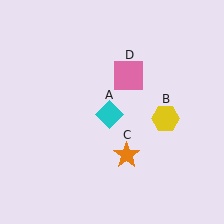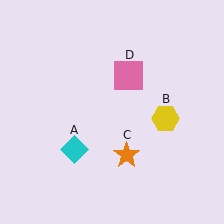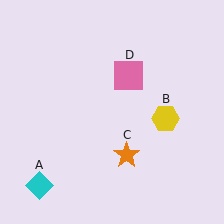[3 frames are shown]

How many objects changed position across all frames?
1 object changed position: cyan diamond (object A).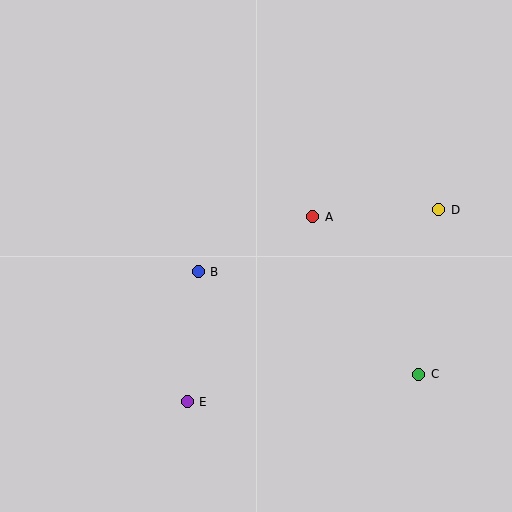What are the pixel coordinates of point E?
Point E is at (187, 402).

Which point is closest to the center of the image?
Point B at (198, 272) is closest to the center.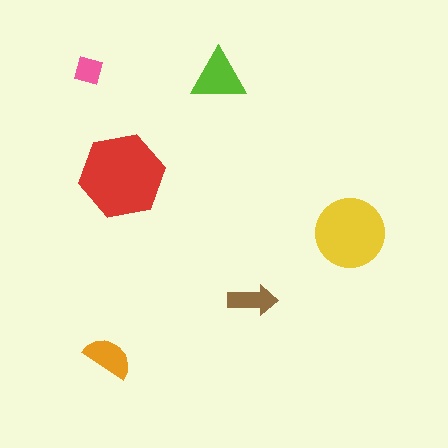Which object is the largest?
The red hexagon.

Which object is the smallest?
The pink diamond.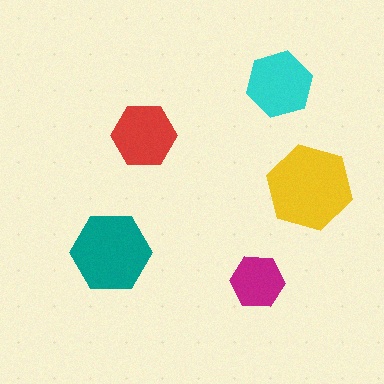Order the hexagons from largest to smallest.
the yellow one, the teal one, the cyan one, the red one, the magenta one.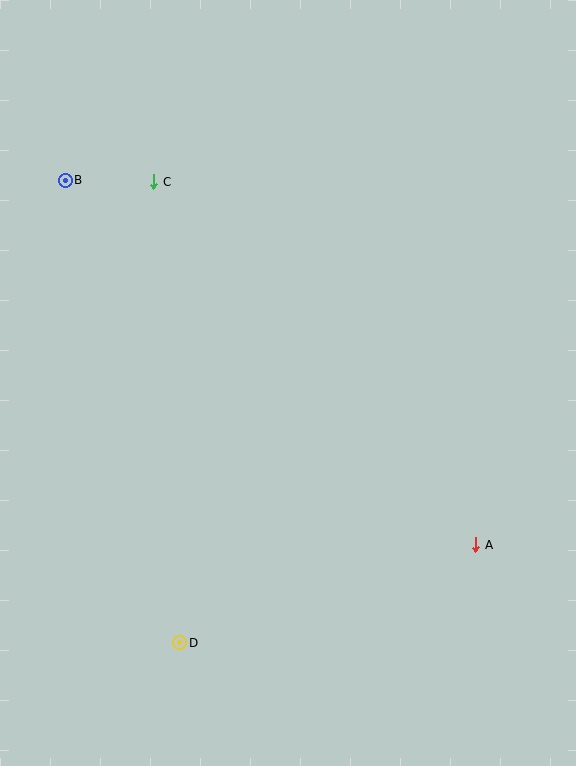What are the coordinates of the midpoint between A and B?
The midpoint between A and B is at (270, 362).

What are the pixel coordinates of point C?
Point C is at (154, 182).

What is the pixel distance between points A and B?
The distance between A and B is 549 pixels.